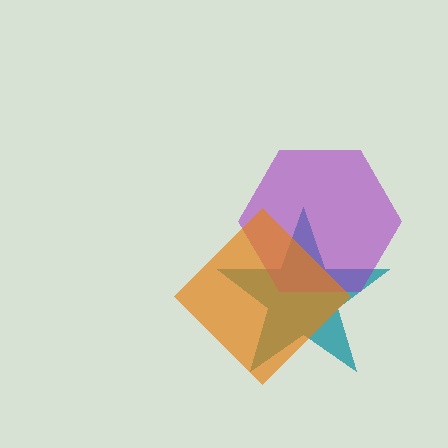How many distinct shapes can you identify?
There are 3 distinct shapes: a teal star, a purple hexagon, an orange diamond.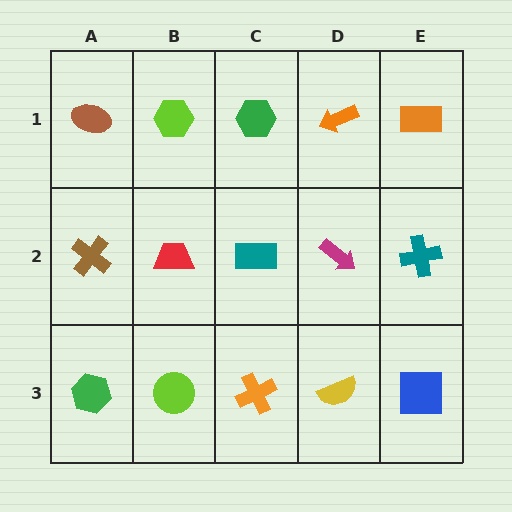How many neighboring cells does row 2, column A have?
3.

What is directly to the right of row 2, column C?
A magenta arrow.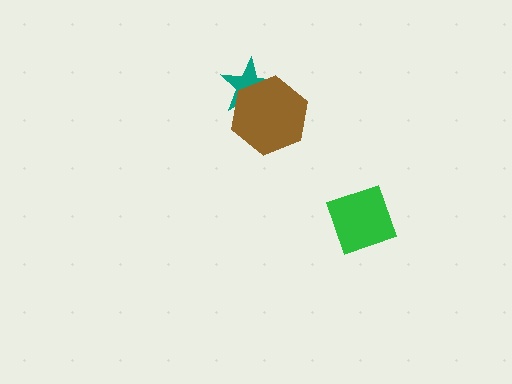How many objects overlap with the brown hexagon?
1 object overlaps with the brown hexagon.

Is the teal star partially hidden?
Yes, it is partially covered by another shape.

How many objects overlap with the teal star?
1 object overlaps with the teal star.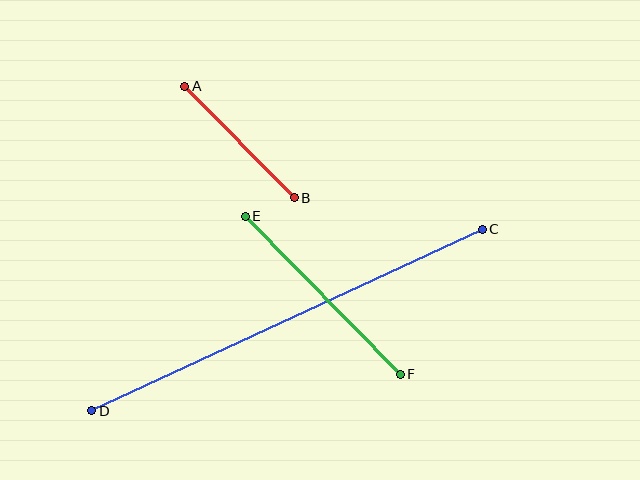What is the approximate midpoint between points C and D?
The midpoint is at approximately (287, 320) pixels.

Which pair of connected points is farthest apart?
Points C and D are farthest apart.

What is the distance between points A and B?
The distance is approximately 156 pixels.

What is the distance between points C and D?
The distance is approximately 431 pixels.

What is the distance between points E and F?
The distance is approximately 221 pixels.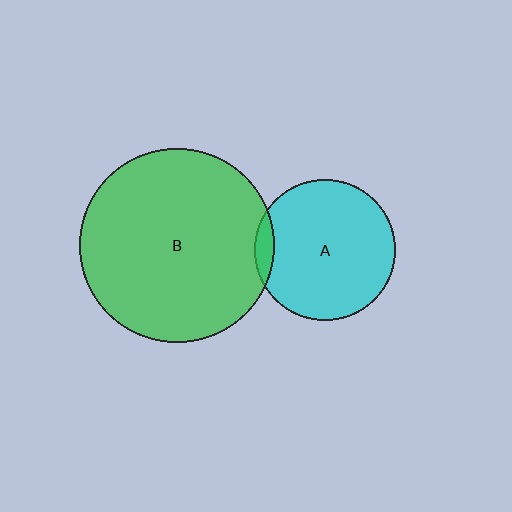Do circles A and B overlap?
Yes.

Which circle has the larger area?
Circle B (green).